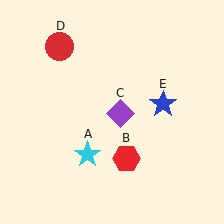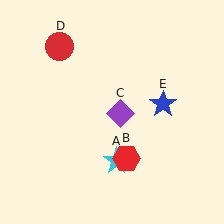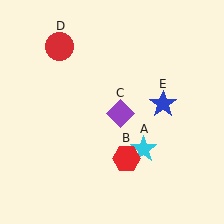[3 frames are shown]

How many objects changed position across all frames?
1 object changed position: cyan star (object A).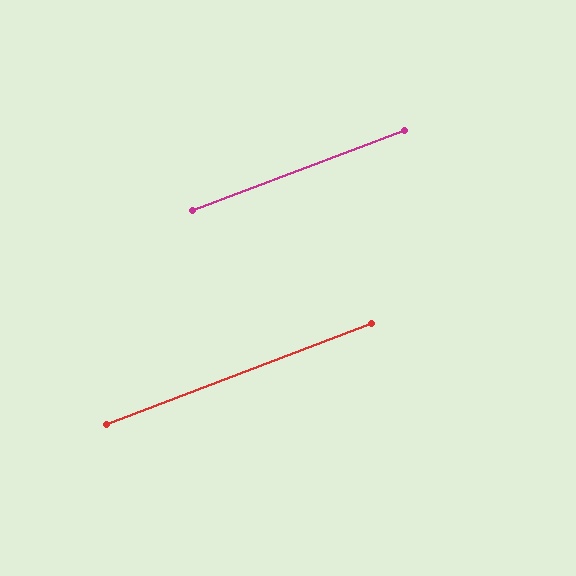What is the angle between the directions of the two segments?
Approximately 0 degrees.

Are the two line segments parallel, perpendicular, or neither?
Parallel — their directions differ by only 0.1°.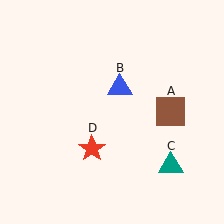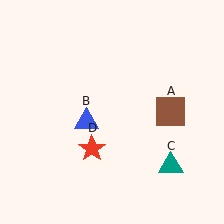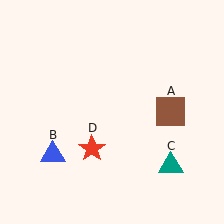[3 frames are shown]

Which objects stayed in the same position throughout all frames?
Brown square (object A) and teal triangle (object C) and red star (object D) remained stationary.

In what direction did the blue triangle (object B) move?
The blue triangle (object B) moved down and to the left.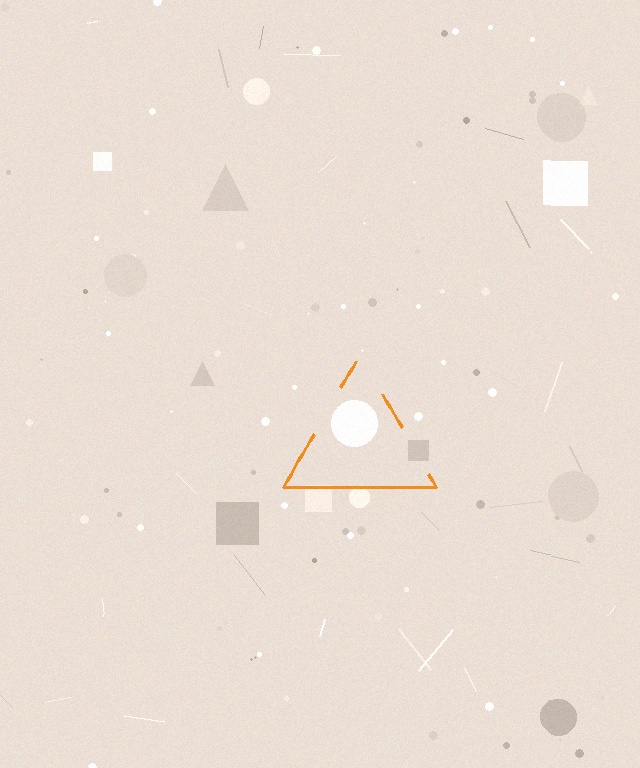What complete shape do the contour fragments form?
The contour fragments form a triangle.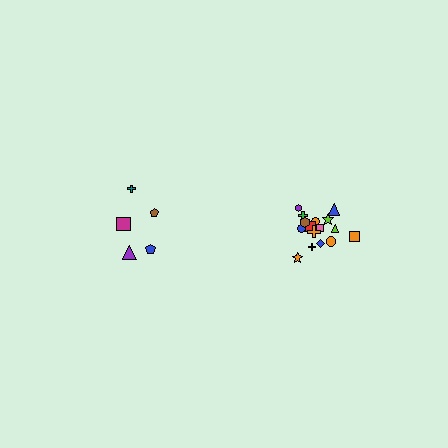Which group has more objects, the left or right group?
The right group.